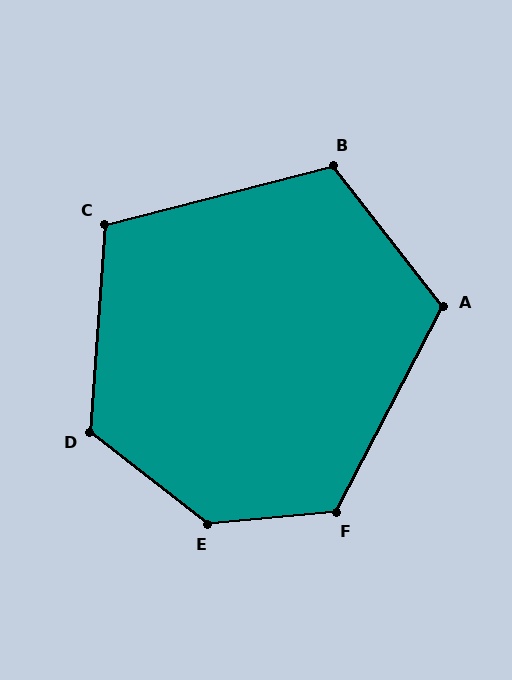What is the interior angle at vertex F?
Approximately 123 degrees (obtuse).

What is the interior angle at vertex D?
Approximately 124 degrees (obtuse).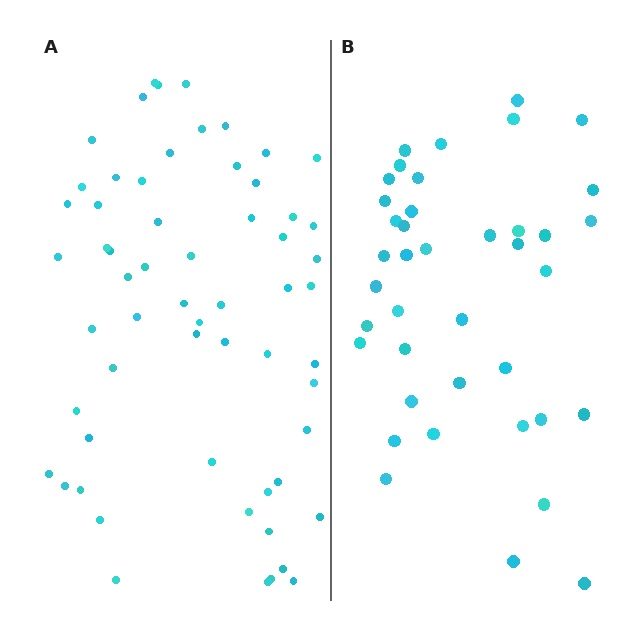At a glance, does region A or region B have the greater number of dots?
Region A (the left region) has more dots.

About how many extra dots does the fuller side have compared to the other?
Region A has approximately 20 more dots than region B.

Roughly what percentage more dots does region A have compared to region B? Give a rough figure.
About 50% more.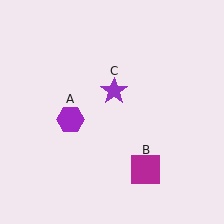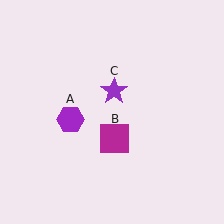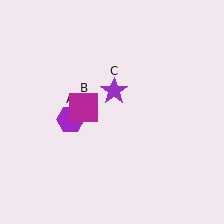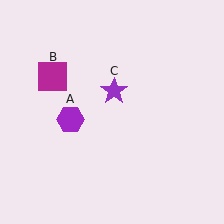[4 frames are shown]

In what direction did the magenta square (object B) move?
The magenta square (object B) moved up and to the left.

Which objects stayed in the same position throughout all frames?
Purple hexagon (object A) and purple star (object C) remained stationary.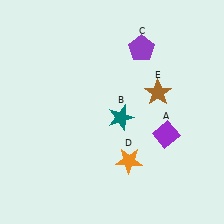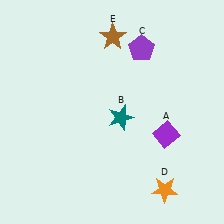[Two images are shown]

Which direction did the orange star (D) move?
The orange star (D) moved right.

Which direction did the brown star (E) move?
The brown star (E) moved up.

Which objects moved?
The objects that moved are: the orange star (D), the brown star (E).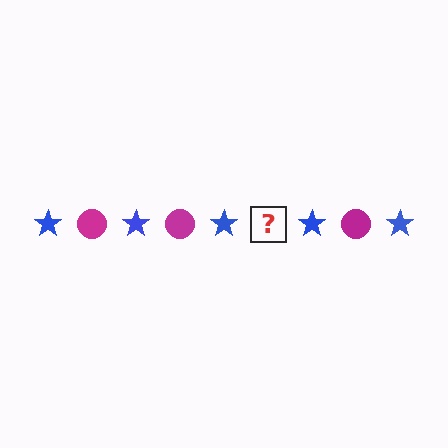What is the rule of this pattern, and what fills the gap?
The rule is that the pattern alternates between blue star and magenta circle. The gap should be filled with a magenta circle.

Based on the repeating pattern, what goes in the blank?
The blank should be a magenta circle.